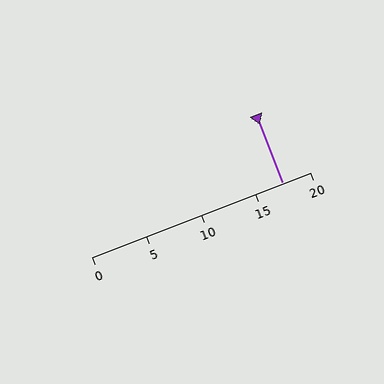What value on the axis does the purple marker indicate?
The marker indicates approximately 17.5.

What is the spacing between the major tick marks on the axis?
The major ticks are spaced 5 apart.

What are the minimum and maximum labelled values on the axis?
The axis runs from 0 to 20.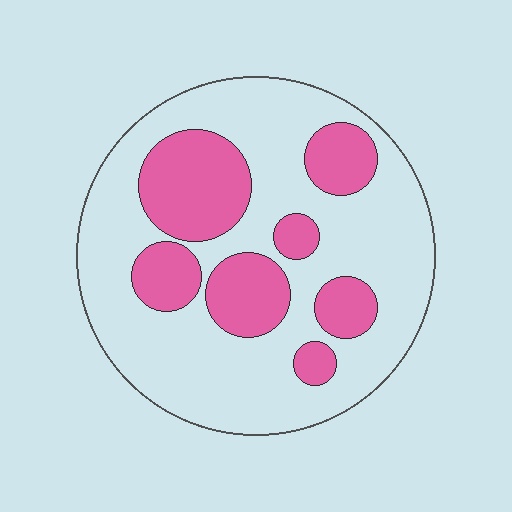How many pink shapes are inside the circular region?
7.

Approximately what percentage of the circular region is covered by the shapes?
Approximately 30%.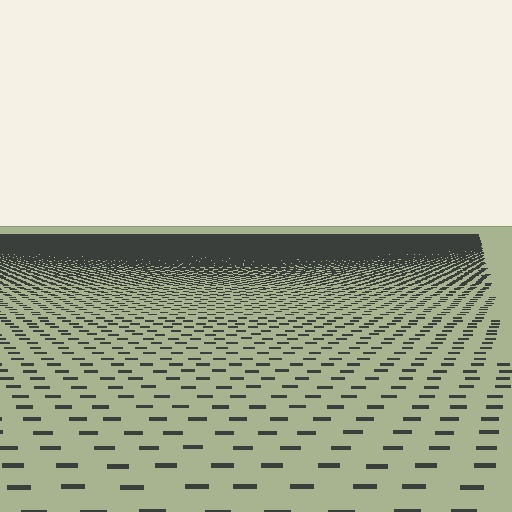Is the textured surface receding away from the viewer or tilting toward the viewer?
The surface is receding away from the viewer. Texture elements get smaller and denser toward the top.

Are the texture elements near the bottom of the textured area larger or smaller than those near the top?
Larger. Near the bottom, elements are closer to the viewer and appear at a bigger on-screen size.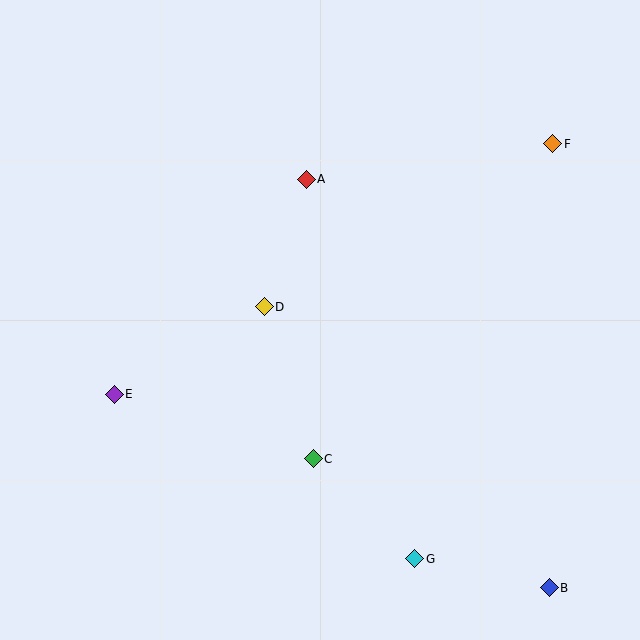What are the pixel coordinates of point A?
Point A is at (306, 179).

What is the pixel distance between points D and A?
The distance between D and A is 134 pixels.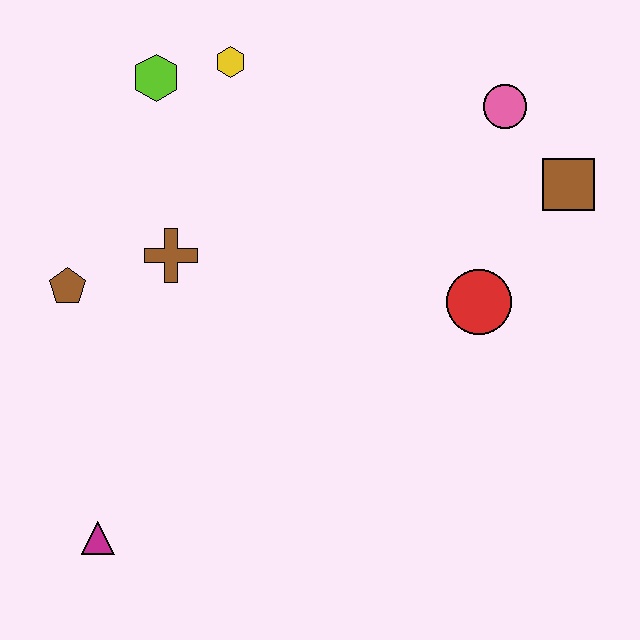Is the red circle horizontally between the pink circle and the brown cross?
Yes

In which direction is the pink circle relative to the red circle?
The pink circle is above the red circle.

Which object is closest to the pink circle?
The brown square is closest to the pink circle.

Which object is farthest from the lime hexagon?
The magenta triangle is farthest from the lime hexagon.